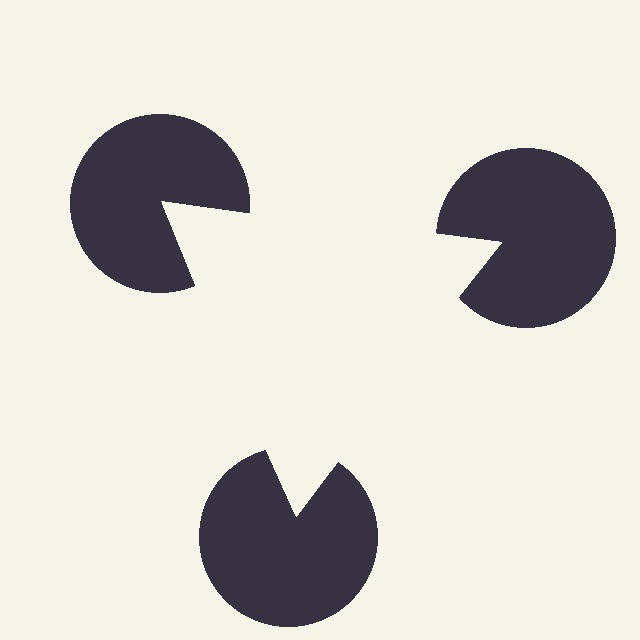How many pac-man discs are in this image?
There are 3 — one at each vertex of the illusory triangle.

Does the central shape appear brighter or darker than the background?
It typically appears slightly brighter than the background, even though no actual brightness change is drawn.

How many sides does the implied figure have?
3 sides.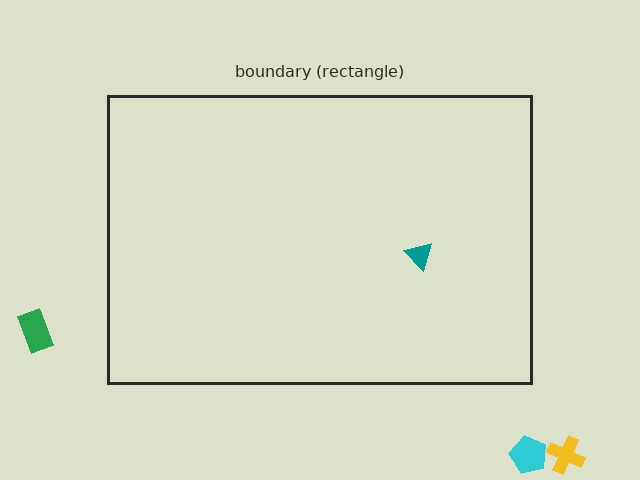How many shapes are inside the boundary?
1 inside, 3 outside.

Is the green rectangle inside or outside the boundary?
Outside.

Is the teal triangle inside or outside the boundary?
Inside.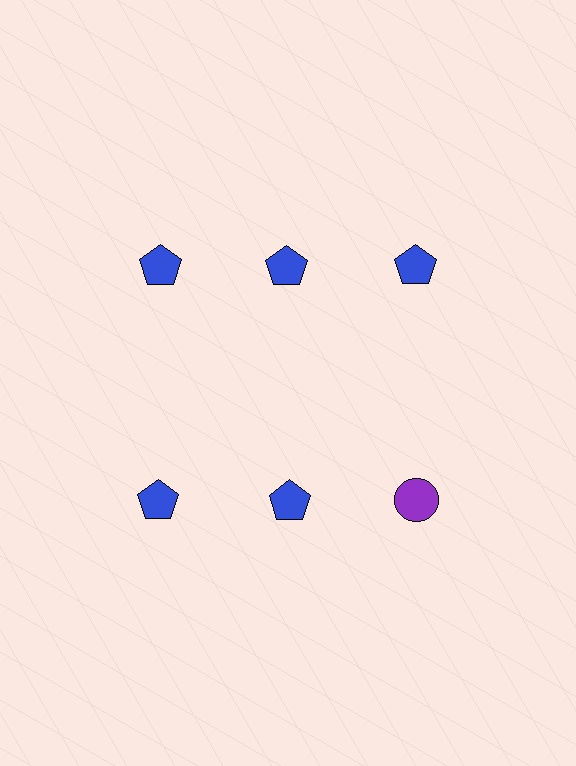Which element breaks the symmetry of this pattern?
The purple circle in the second row, center column breaks the symmetry. All other shapes are blue pentagons.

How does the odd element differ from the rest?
It differs in both color (purple instead of blue) and shape (circle instead of pentagon).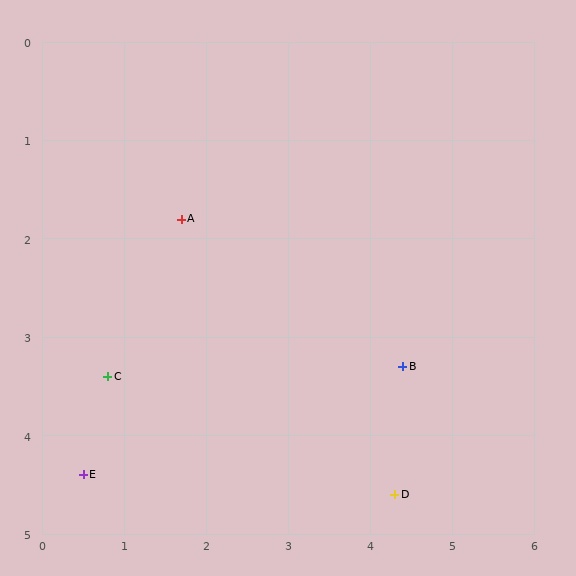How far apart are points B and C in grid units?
Points B and C are about 3.6 grid units apart.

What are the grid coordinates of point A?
Point A is at approximately (1.7, 1.8).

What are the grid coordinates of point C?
Point C is at approximately (0.8, 3.4).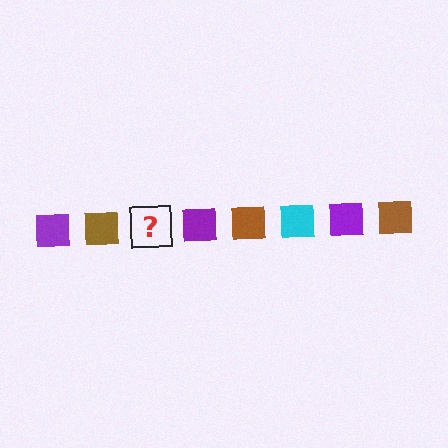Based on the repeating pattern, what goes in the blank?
The blank should be a cyan square.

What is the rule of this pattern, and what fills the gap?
The rule is that the pattern cycles through purple, brown, cyan squares. The gap should be filled with a cyan square.